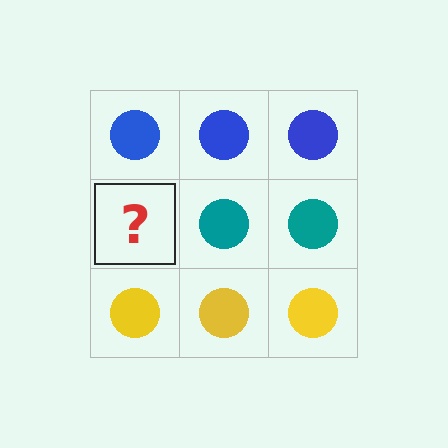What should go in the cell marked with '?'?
The missing cell should contain a teal circle.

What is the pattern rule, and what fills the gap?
The rule is that each row has a consistent color. The gap should be filled with a teal circle.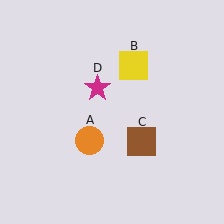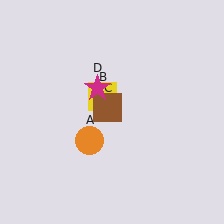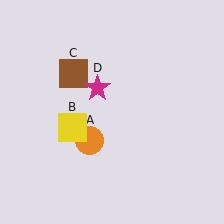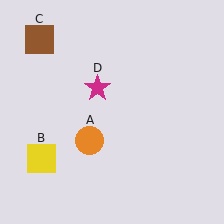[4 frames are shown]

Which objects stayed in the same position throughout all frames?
Orange circle (object A) and magenta star (object D) remained stationary.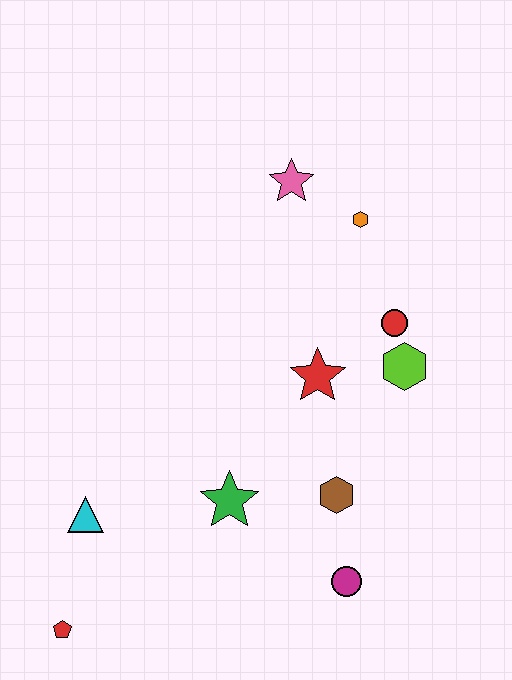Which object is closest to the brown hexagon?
The magenta circle is closest to the brown hexagon.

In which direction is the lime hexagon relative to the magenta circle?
The lime hexagon is above the magenta circle.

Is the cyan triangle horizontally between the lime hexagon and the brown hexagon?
No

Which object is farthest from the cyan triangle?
The orange hexagon is farthest from the cyan triangle.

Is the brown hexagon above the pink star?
No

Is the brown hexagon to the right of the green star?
Yes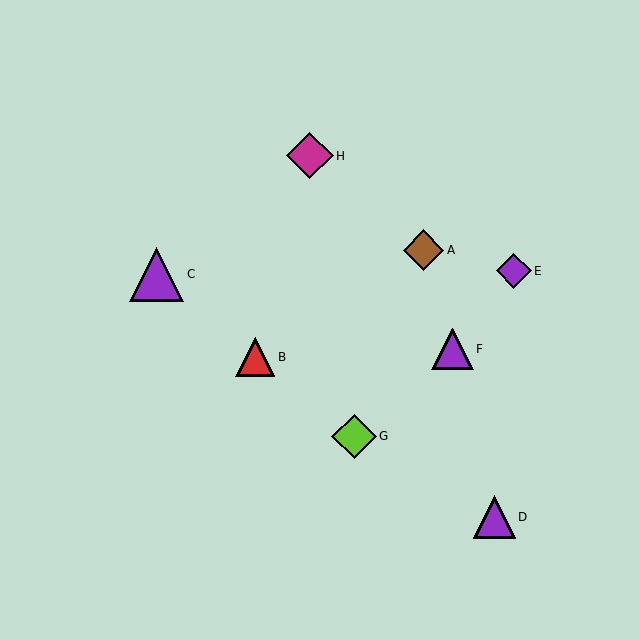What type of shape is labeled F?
Shape F is a purple triangle.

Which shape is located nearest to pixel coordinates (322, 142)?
The magenta diamond (labeled H) at (310, 156) is nearest to that location.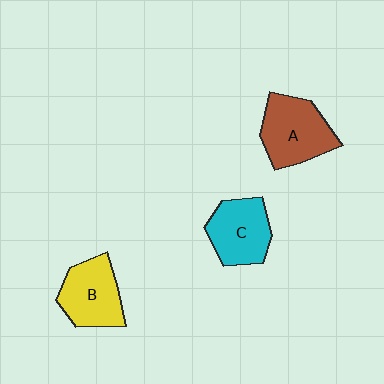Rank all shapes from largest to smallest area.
From largest to smallest: A (brown), B (yellow), C (cyan).